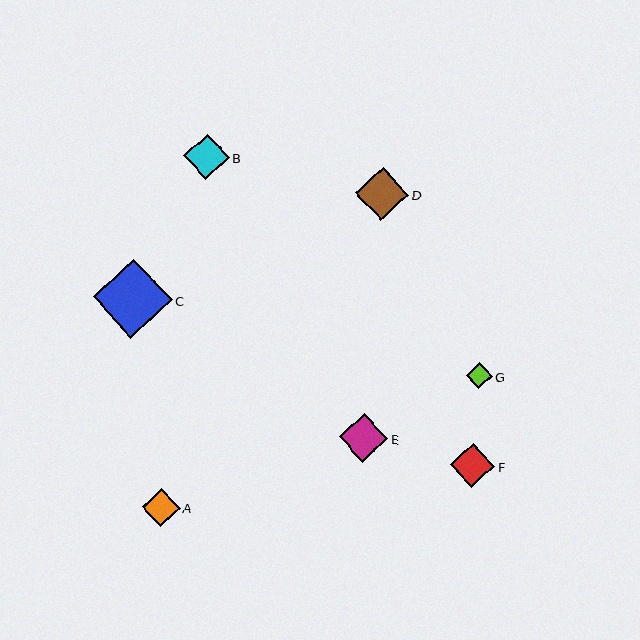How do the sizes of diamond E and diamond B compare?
Diamond E and diamond B are approximately the same size.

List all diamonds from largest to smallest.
From largest to smallest: C, D, E, B, F, A, G.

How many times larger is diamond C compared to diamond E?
Diamond C is approximately 1.6 times the size of diamond E.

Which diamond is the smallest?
Diamond G is the smallest with a size of approximately 26 pixels.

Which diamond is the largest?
Diamond C is the largest with a size of approximately 79 pixels.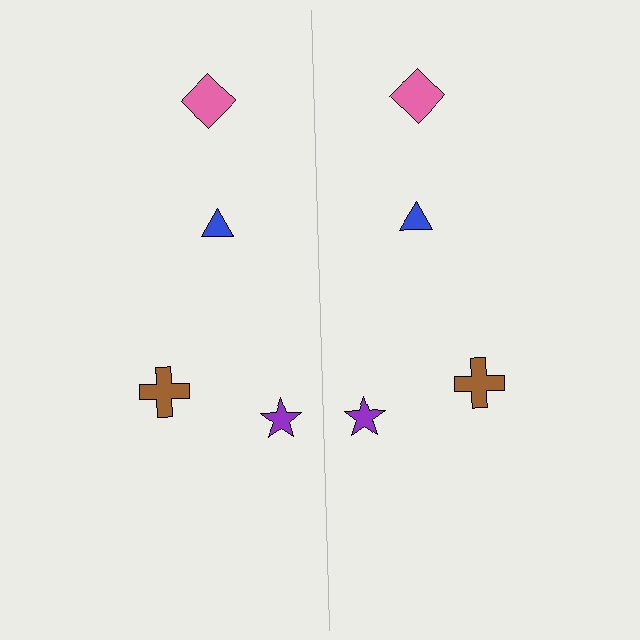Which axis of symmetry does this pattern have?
The pattern has a vertical axis of symmetry running through the center of the image.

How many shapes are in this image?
There are 8 shapes in this image.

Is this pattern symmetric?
Yes, this pattern has bilateral (reflection) symmetry.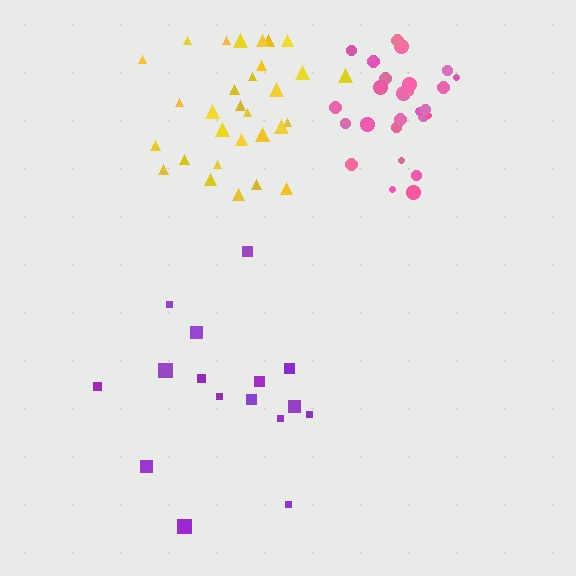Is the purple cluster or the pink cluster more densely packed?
Pink.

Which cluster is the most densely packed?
Pink.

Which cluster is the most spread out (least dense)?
Purple.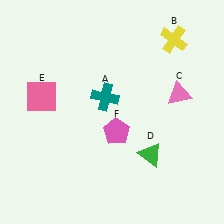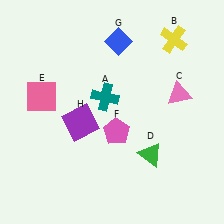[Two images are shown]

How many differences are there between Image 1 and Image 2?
There are 2 differences between the two images.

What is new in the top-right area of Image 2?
A blue diamond (G) was added in the top-right area of Image 2.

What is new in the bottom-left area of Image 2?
A purple square (H) was added in the bottom-left area of Image 2.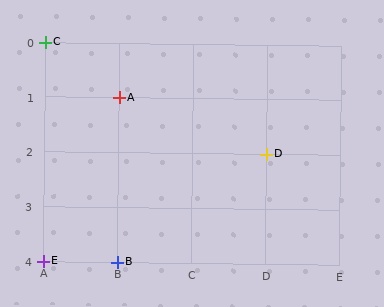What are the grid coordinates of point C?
Point C is at grid coordinates (A, 0).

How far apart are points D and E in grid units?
Points D and E are 3 columns and 2 rows apart (about 3.6 grid units diagonally).